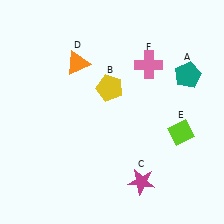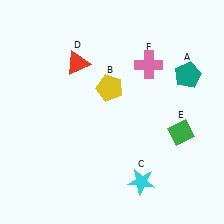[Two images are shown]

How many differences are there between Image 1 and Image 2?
There are 3 differences between the two images.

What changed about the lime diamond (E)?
In Image 1, E is lime. In Image 2, it changed to green.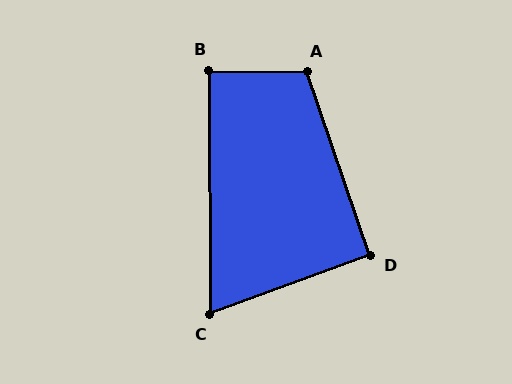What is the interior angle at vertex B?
Approximately 89 degrees (approximately right).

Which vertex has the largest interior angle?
A, at approximately 110 degrees.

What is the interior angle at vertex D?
Approximately 91 degrees (approximately right).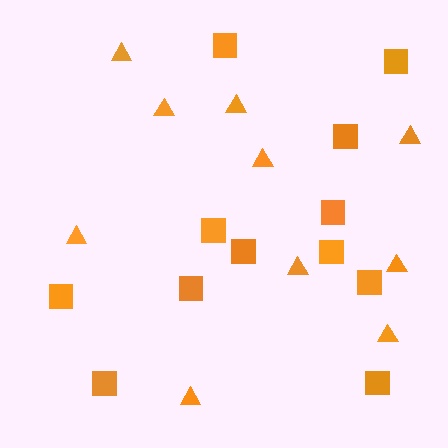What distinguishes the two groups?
There are 2 groups: one group of squares (12) and one group of triangles (10).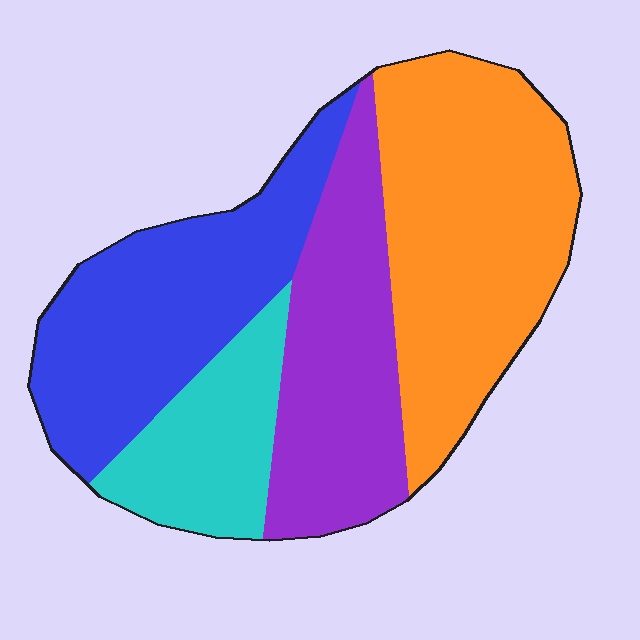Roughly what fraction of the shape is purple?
Purple covers 24% of the shape.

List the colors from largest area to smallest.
From largest to smallest: orange, blue, purple, cyan.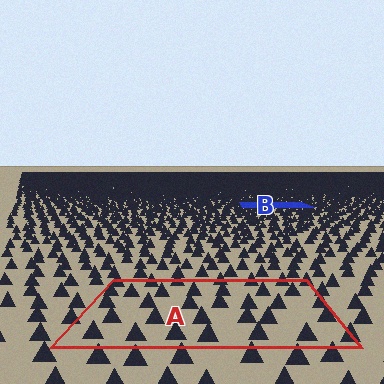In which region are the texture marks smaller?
The texture marks are smaller in region B, because it is farther away.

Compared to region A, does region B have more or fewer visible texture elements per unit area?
Region B has more texture elements per unit area — they are packed more densely because it is farther away.